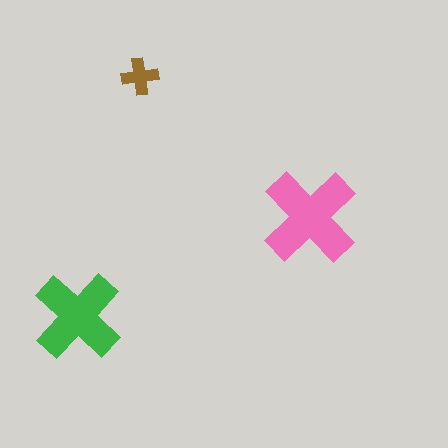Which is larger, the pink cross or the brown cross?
The pink one.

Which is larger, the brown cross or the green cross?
The green one.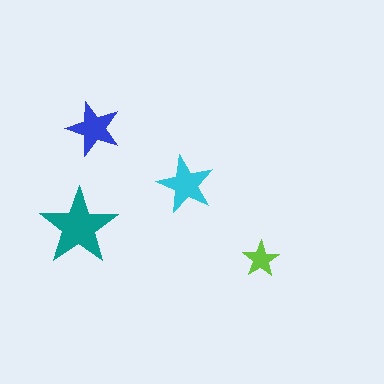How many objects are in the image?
There are 4 objects in the image.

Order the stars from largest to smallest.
the teal one, the cyan one, the blue one, the lime one.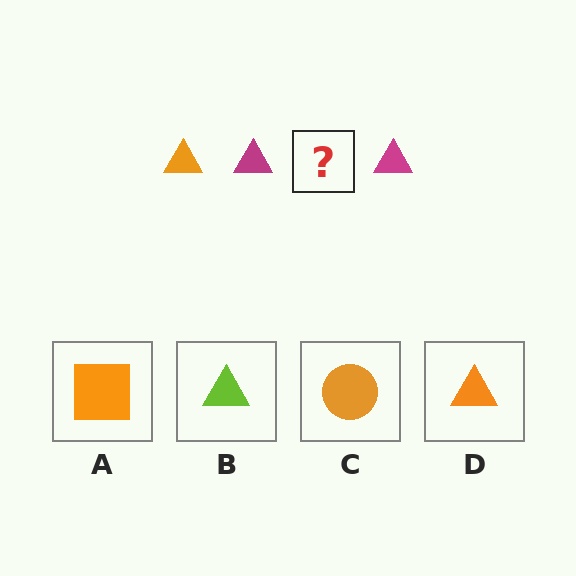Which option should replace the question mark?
Option D.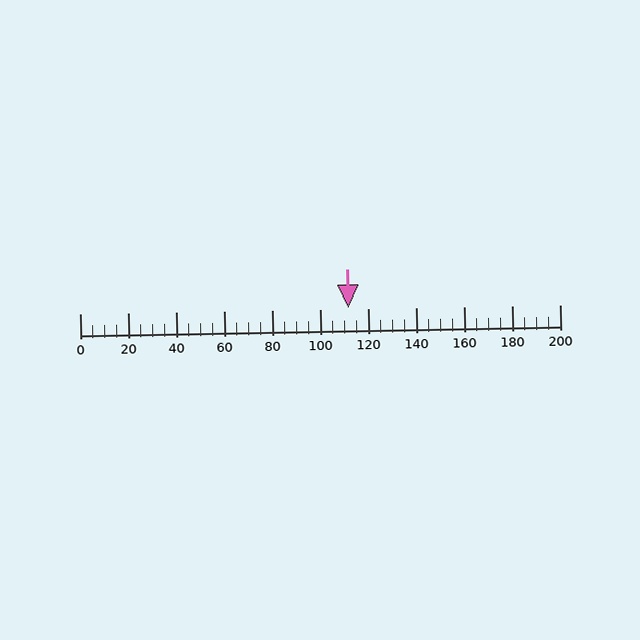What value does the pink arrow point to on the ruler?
The pink arrow points to approximately 112.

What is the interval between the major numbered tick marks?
The major tick marks are spaced 20 units apart.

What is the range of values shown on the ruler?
The ruler shows values from 0 to 200.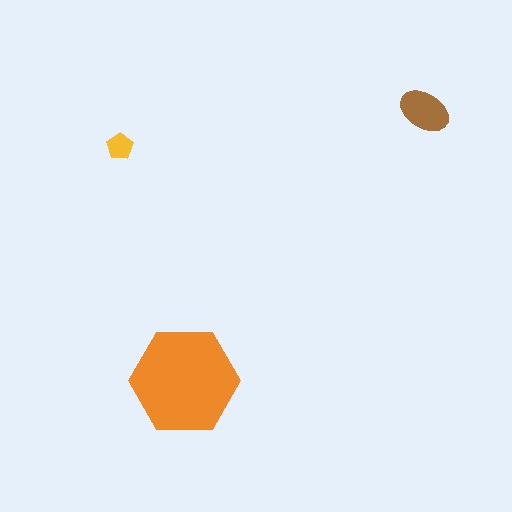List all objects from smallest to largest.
The yellow pentagon, the brown ellipse, the orange hexagon.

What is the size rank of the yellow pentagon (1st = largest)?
3rd.